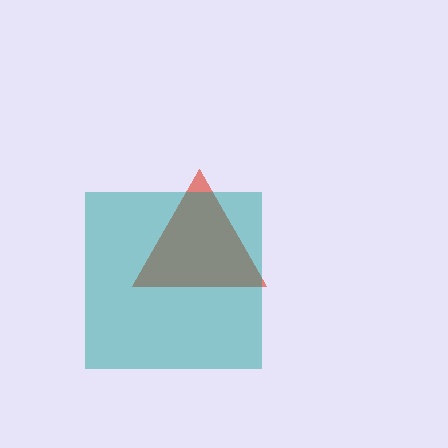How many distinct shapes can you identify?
There are 2 distinct shapes: a red triangle, a teal square.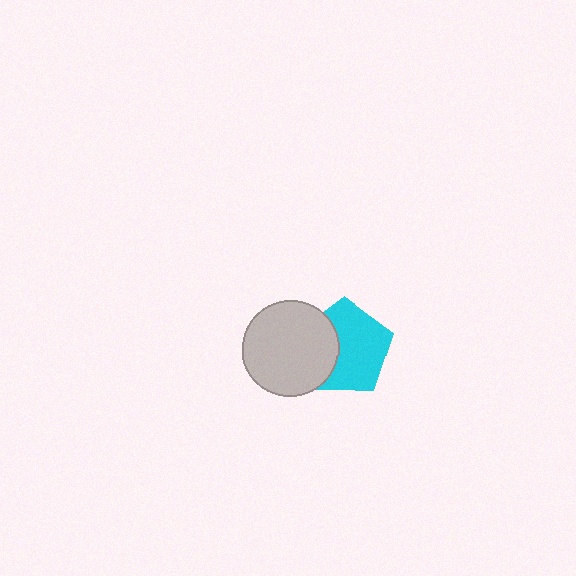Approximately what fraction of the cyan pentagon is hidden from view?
Roughly 34% of the cyan pentagon is hidden behind the light gray circle.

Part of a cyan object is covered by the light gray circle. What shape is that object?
It is a pentagon.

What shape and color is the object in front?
The object in front is a light gray circle.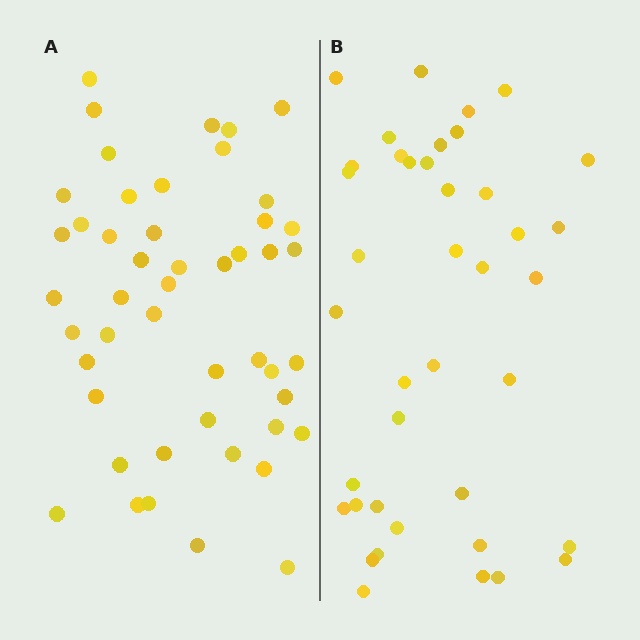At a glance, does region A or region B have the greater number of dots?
Region A (the left region) has more dots.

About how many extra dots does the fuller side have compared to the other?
Region A has roughly 8 or so more dots than region B.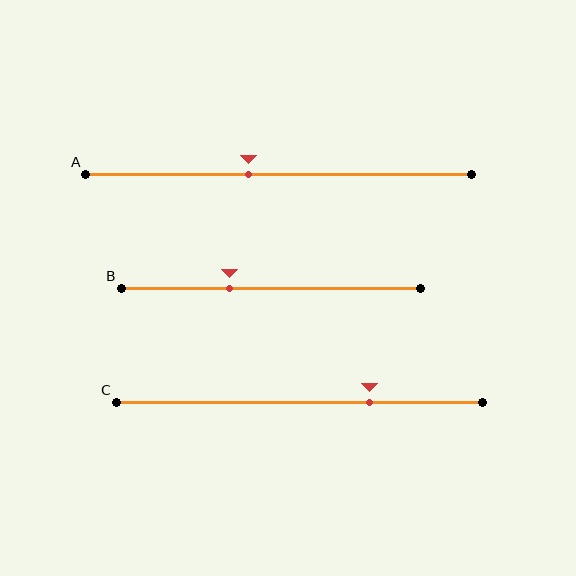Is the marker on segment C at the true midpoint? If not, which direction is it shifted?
No, the marker on segment C is shifted to the right by about 19% of the segment length.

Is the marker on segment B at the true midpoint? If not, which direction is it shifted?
No, the marker on segment B is shifted to the left by about 14% of the segment length.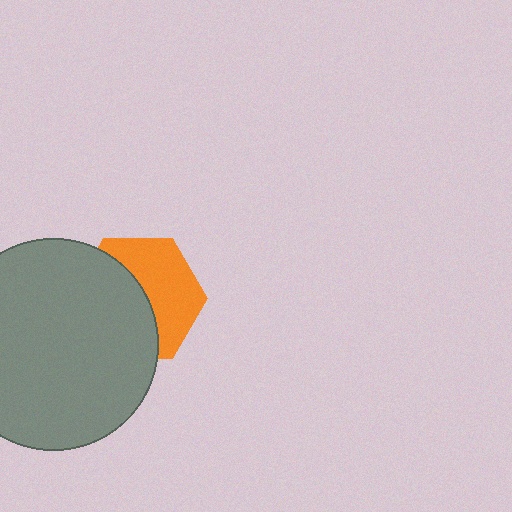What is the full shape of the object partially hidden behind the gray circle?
The partially hidden object is an orange hexagon.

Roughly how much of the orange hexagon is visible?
About half of it is visible (roughly 48%).